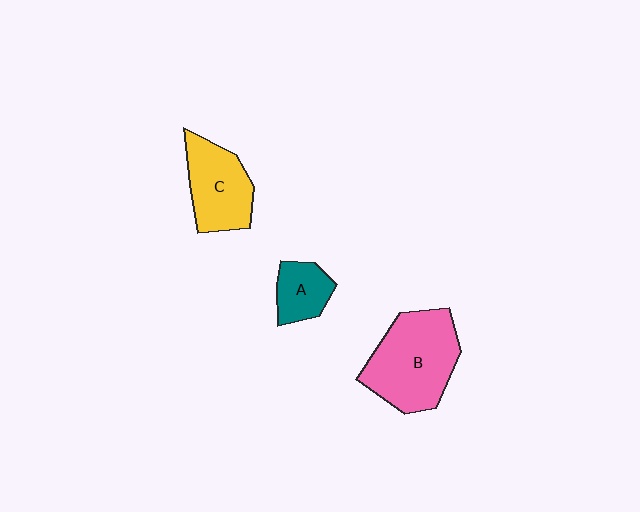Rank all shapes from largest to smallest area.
From largest to smallest: B (pink), C (yellow), A (teal).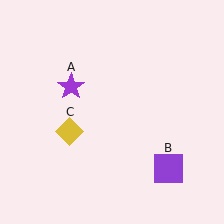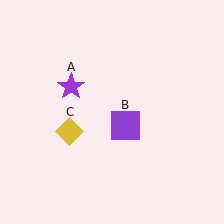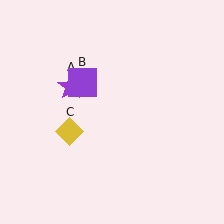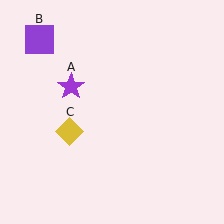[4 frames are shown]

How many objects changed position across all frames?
1 object changed position: purple square (object B).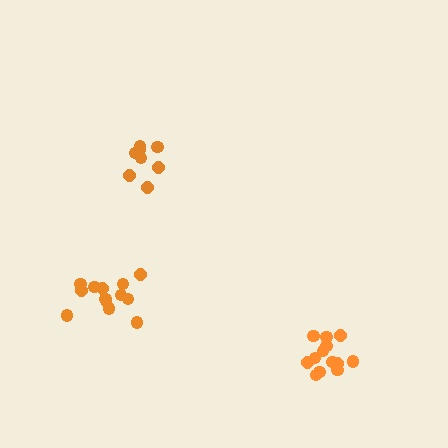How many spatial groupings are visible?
There are 3 spatial groupings.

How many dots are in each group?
Group 1: 8 dots, Group 2: 13 dots, Group 3: 13 dots (34 total).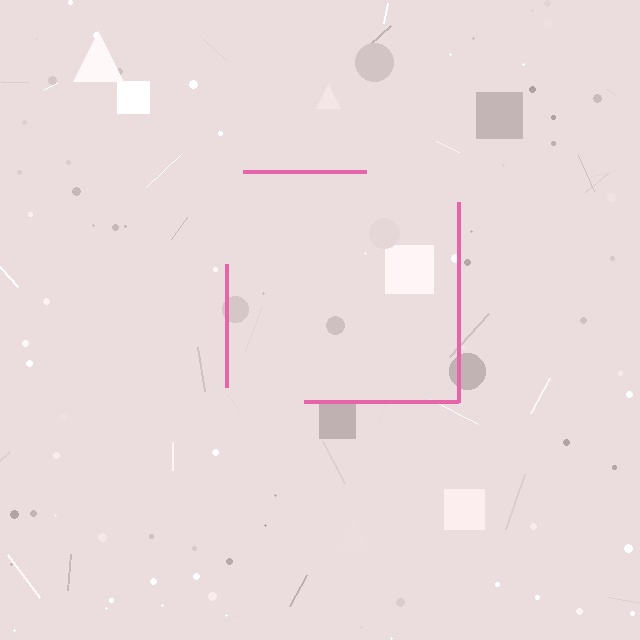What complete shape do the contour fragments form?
The contour fragments form a square.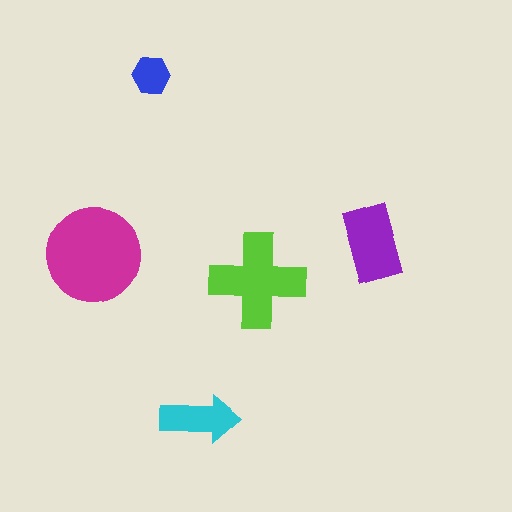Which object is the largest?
The magenta circle.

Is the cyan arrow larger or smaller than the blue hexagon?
Larger.